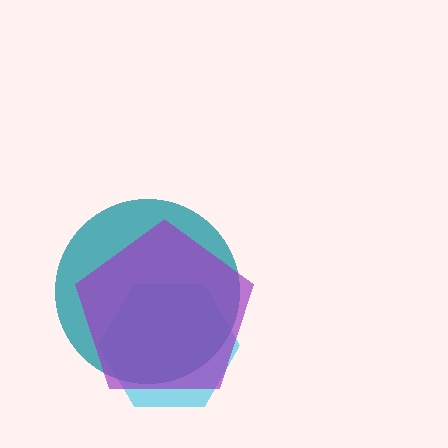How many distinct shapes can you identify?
There are 3 distinct shapes: a cyan hexagon, a teal circle, a purple pentagon.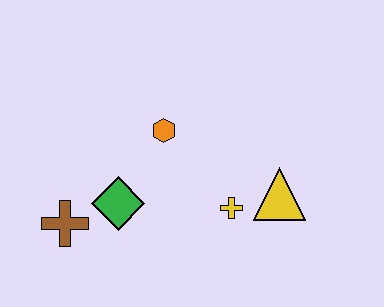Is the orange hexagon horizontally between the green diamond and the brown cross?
No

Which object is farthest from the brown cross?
The yellow triangle is farthest from the brown cross.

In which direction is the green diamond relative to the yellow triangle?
The green diamond is to the left of the yellow triangle.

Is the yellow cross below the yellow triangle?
Yes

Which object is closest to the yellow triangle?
The yellow cross is closest to the yellow triangle.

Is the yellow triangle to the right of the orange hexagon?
Yes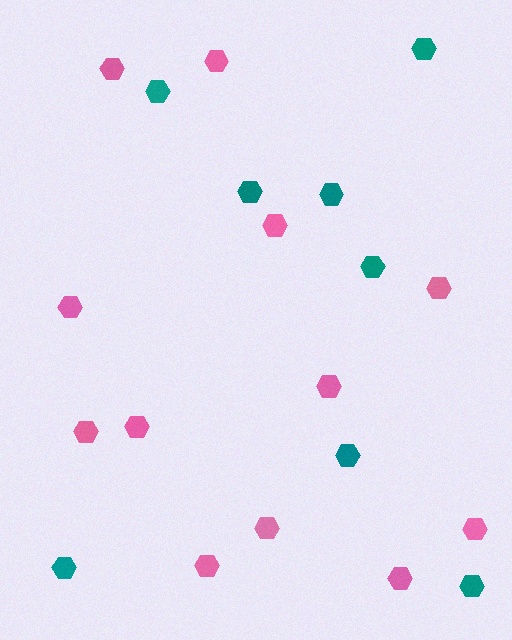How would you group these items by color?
There are 2 groups: one group of pink hexagons (12) and one group of teal hexagons (8).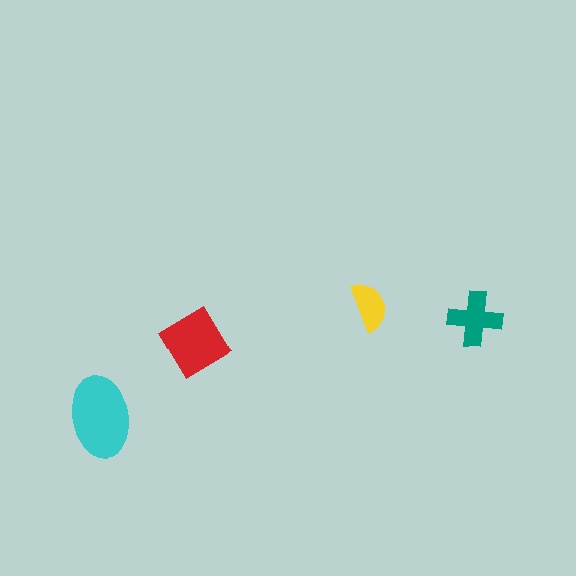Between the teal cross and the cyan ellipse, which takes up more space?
The cyan ellipse.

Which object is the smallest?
The yellow semicircle.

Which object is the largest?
The cyan ellipse.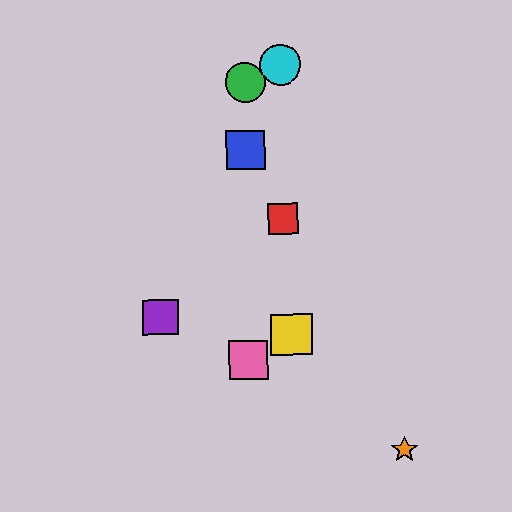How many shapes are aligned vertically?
3 shapes (the blue square, the green circle, the pink square) are aligned vertically.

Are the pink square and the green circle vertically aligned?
Yes, both are at x≈249.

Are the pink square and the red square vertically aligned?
No, the pink square is at x≈249 and the red square is at x≈283.